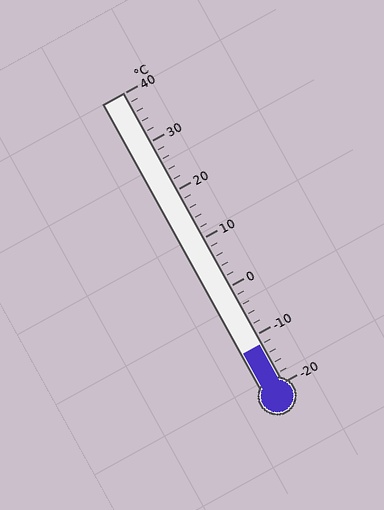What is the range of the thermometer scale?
The thermometer scale ranges from -20°C to 40°C.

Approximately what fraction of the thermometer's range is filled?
The thermometer is filled to approximately 15% of its range.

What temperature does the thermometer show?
The thermometer shows approximately -12°C.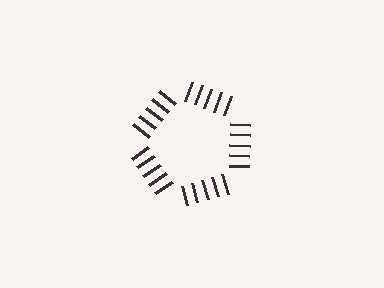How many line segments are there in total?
25 — 5 along each of the 5 edges.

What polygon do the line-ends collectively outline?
An illusory pentagon — the line segments terminate on its edges but no continuous stroke is drawn.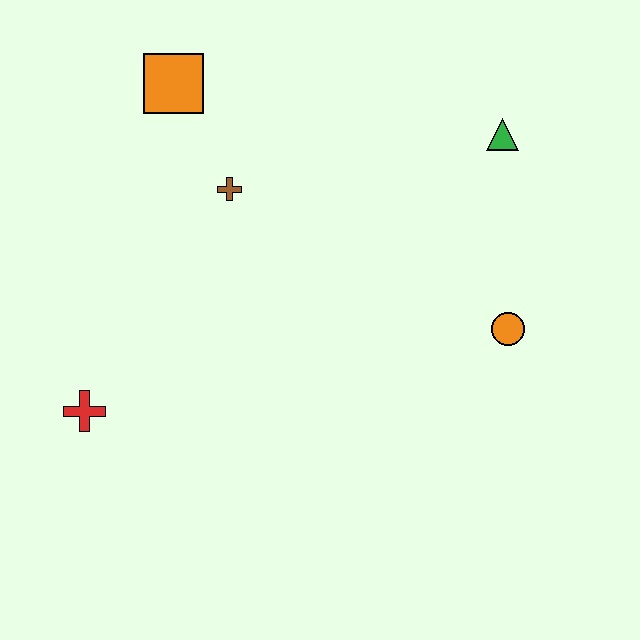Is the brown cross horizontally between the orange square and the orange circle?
Yes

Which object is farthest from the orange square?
The orange circle is farthest from the orange square.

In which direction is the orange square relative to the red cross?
The orange square is above the red cross.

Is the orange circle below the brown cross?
Yes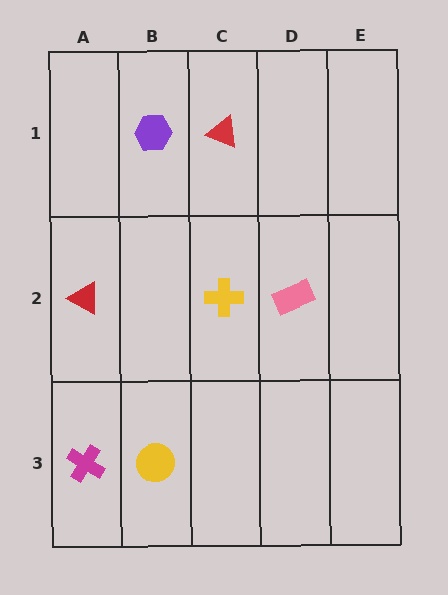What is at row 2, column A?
A red triangle.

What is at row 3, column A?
A magenta cross.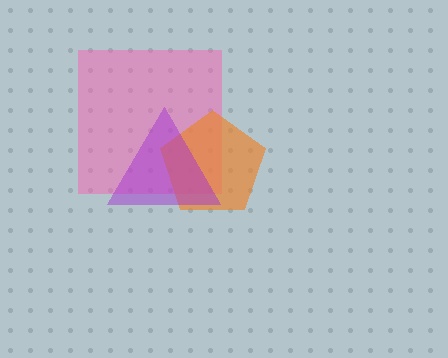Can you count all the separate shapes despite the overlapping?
Yes, there are 3 separate shapes.